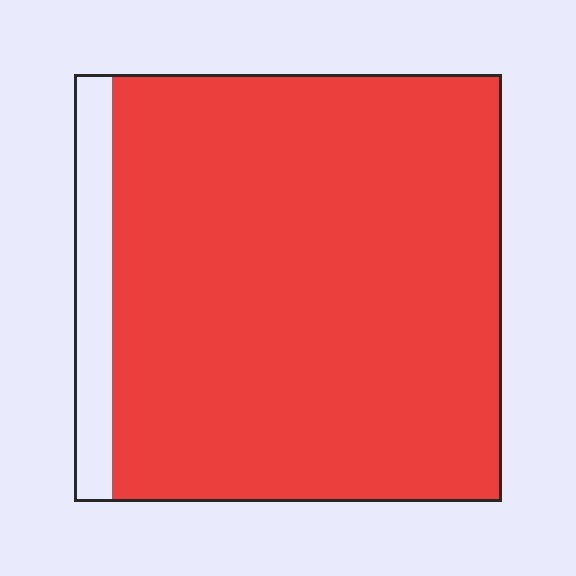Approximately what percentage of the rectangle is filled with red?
Approximately 90%.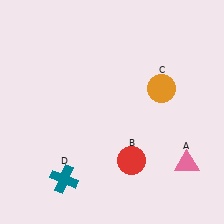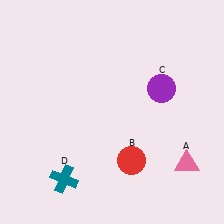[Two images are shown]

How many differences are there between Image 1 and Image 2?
There is 1 difference between the two images.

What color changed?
The circle (C) changed from orange in Image 1 to purple in Image 2.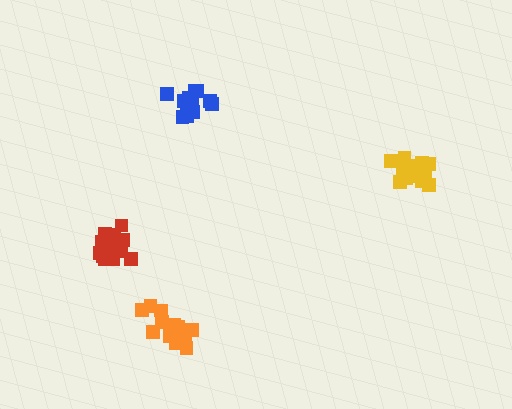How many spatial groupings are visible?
There are 4 spatial groupings.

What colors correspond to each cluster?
The clusters are colored: red, blue, orange, yellow.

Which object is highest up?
The blue cluster is topmost.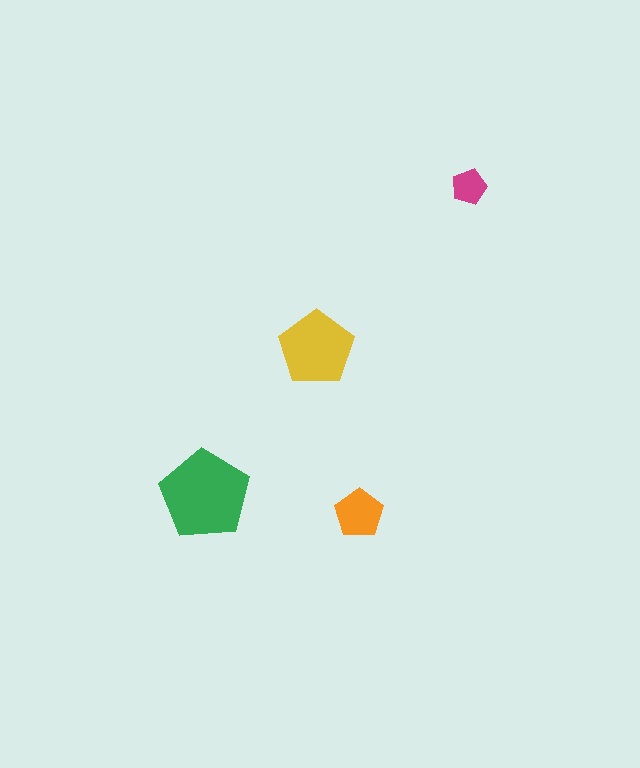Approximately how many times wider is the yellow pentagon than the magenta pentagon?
About 2 times wider.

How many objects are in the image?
There are 4 objects in the image.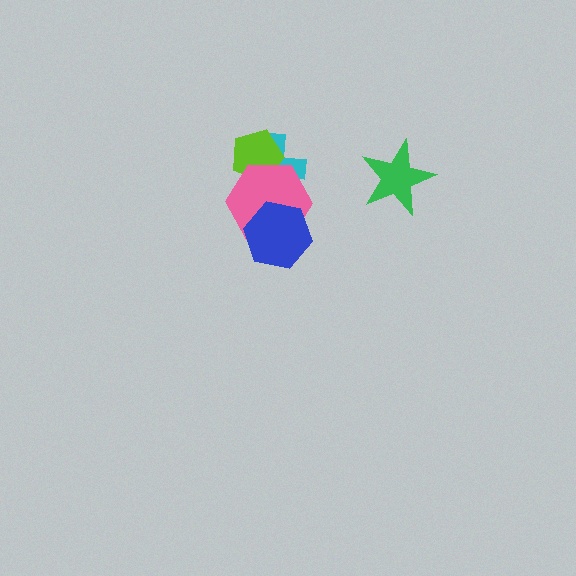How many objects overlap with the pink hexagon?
3 objects overlap with the pink hexagon.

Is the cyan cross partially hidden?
Yes, it is partially covered by another shape.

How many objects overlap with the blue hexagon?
1 object overlaps with the blue hexagon.